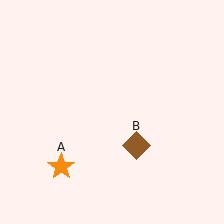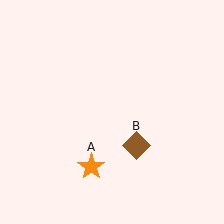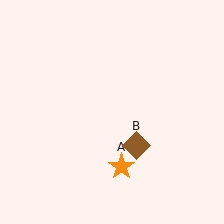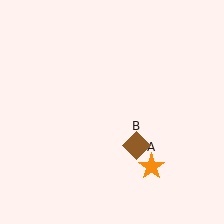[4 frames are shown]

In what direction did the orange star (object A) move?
The orange star (object A) moved right.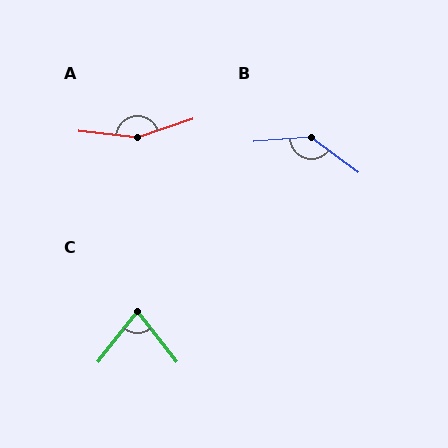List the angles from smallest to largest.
C (76°), B (138°), A (155°).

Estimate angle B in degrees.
Approximately 138 degrees.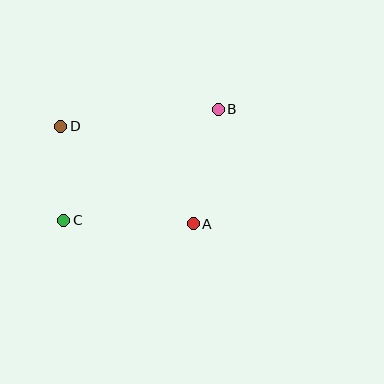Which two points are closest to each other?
Points C and D are closest to each other.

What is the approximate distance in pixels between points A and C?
The distance between A and C is approximately 130 pixels.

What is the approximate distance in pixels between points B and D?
The distance between B and D is approximately 159 pixels.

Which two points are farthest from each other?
Points B and C are farthest from each other.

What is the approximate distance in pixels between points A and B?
The distance between A and B is approximately 117 pixels.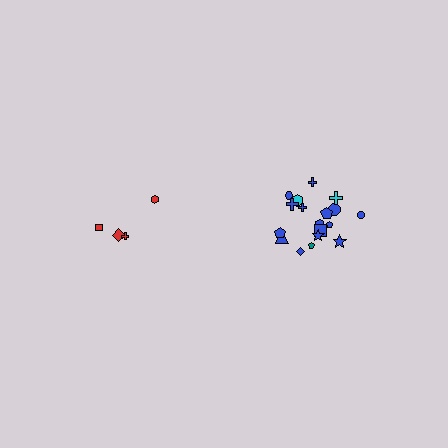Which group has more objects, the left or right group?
The right group.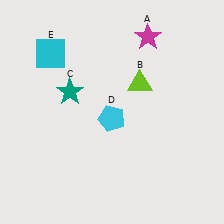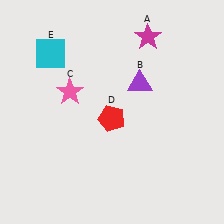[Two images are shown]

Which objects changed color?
B changed from lime to purple. C changed from teal to pink. D changed from cyan to red.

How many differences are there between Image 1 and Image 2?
There are 3 differences between the two images.